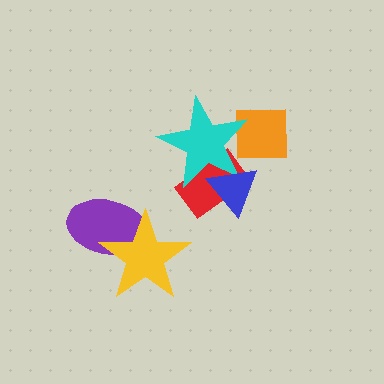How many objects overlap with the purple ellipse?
1 object overlaps with the purple ellipse.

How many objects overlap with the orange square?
1 object overlaps with the orange square.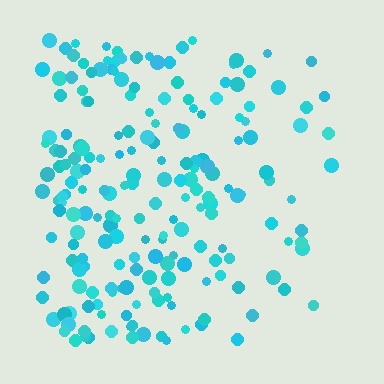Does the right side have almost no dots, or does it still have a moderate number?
Still a moderate number, just noticeably fewer than the left.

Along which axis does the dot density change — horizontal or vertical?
Horizontal.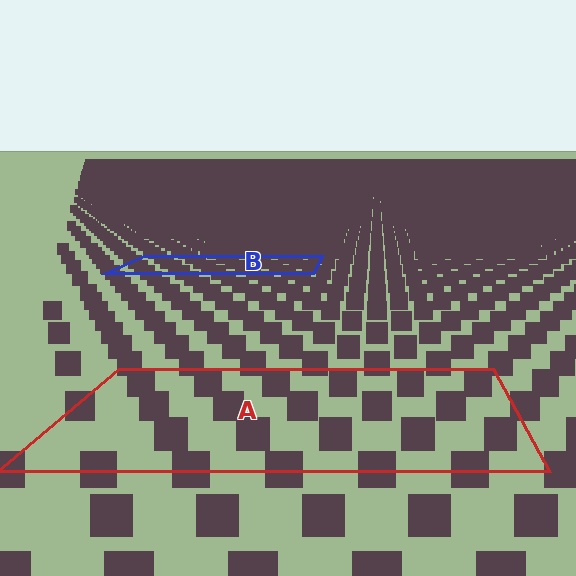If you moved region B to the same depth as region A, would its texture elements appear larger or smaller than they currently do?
They would appear larger. At a closer depth, the same texture elements are projected at a bigger on-screen size.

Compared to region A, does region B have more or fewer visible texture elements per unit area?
Region B has more texture elements per unit area — they are packed more densely because it is farther away.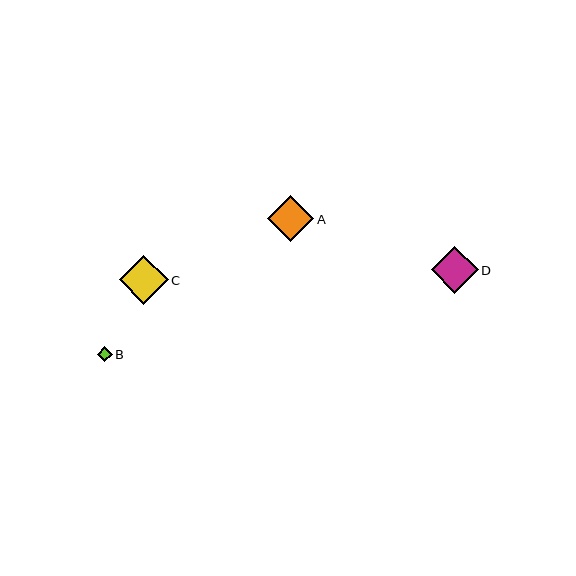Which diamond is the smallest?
Diamond B is the smallest with a size of approximately 15 pixels.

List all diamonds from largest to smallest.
From largest to smallest: C, D, A, B.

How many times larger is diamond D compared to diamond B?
Diamond D is approximately 3.0 times the size of diamond B.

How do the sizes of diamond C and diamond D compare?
Diamond C and diamond D are approximately the same size.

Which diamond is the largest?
Diamond C is the largest with a size of approximately 49 pixels.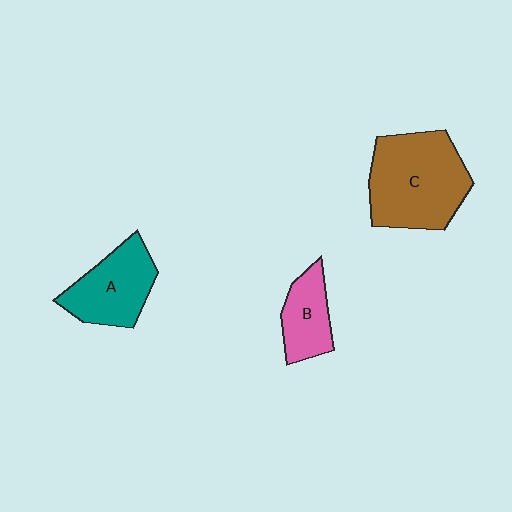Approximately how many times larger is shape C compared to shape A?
Approximately 1.5 times.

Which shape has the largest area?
Shape C (brown).